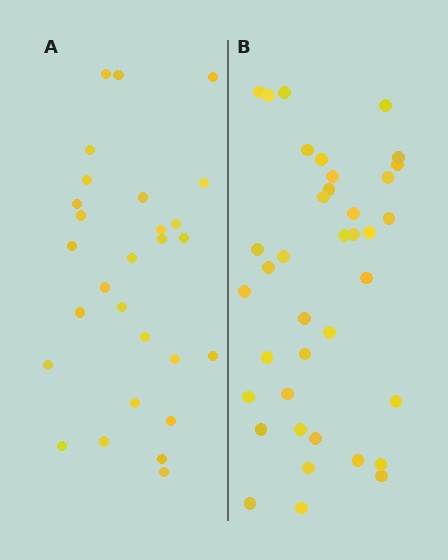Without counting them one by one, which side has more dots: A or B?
Region B (the right region) has more dots.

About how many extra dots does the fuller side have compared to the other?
Region B has roughly 10 or so more dots than region A.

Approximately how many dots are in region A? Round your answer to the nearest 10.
About 30 dots. (The exact count is 28, which rounds to 30.)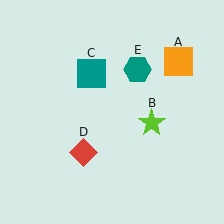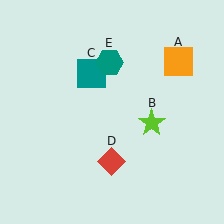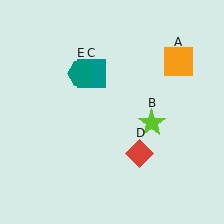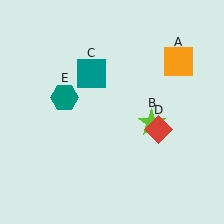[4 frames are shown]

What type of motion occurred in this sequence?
The red diamond (object D), teal hexagon (object E) rotated counterclockwise around the center of the scene.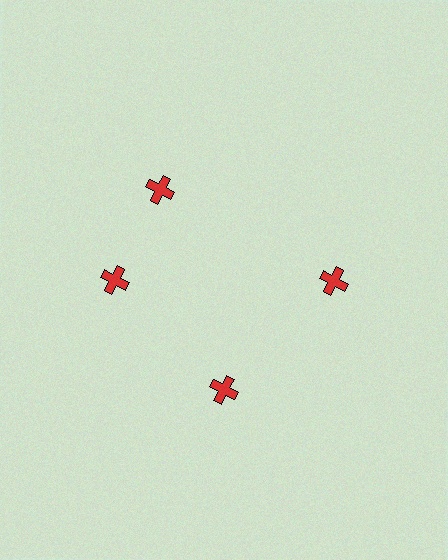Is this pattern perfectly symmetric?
No. The 4 red crosses are arranged in a ring, but one element near the 12 o'clock position is rotated out of alignment along the ring, breaking the 4-fold rotational symmetry.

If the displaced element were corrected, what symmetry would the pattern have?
It would have 4-fold rotational symmetry — the pattern would map onto itself every 90 degrees.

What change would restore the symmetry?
The symmetry would be restored by rotating it back into even spacing with its neighbors so that all 4 crosses sit at equal angles and equal distance from the center.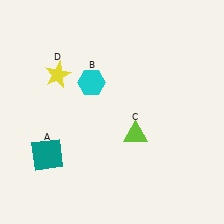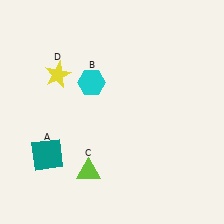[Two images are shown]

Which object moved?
The lime triangle (C) moved left.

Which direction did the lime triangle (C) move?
The lime triangle (C) moved left.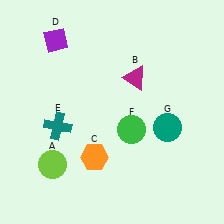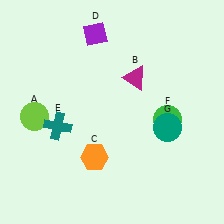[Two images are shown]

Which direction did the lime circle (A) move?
The lime circle (A) moved up.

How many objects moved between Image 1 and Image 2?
3 objects moved between the two images.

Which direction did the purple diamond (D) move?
The purple diamond (D) moved right.